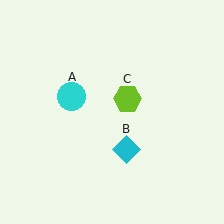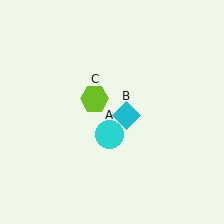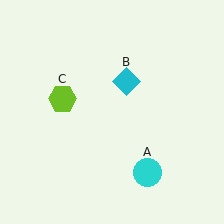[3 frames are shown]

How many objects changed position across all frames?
3 objects changed position: cyan circle (object A), cyan diamond (object B), lime hexagon (object C).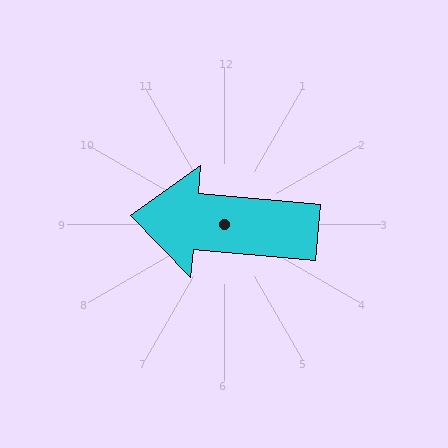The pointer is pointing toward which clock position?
Roughly 9 o'clock.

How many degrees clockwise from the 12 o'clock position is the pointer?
Approximately 275 degrees.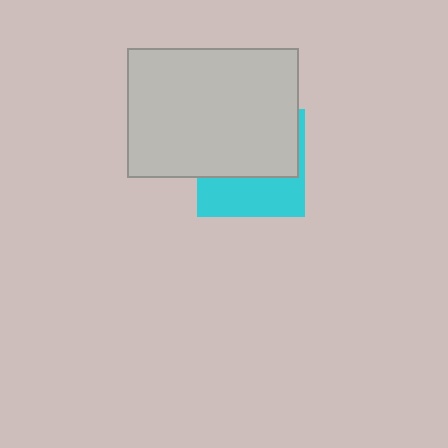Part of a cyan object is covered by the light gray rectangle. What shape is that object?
It is a square.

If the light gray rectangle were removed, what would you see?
You would see the complete cyan square.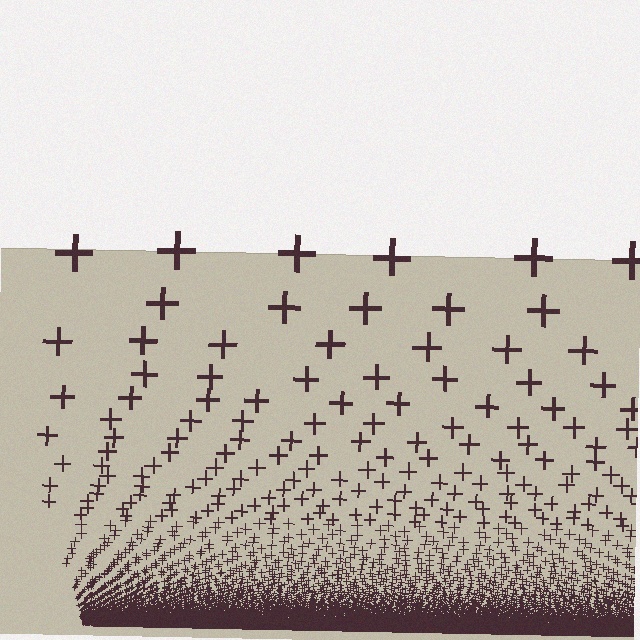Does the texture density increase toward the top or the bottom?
Density increases toward the bottom.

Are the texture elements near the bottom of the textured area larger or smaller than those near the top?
Smaller. The gradient is inverted — elements near the bottom are smaller and denser.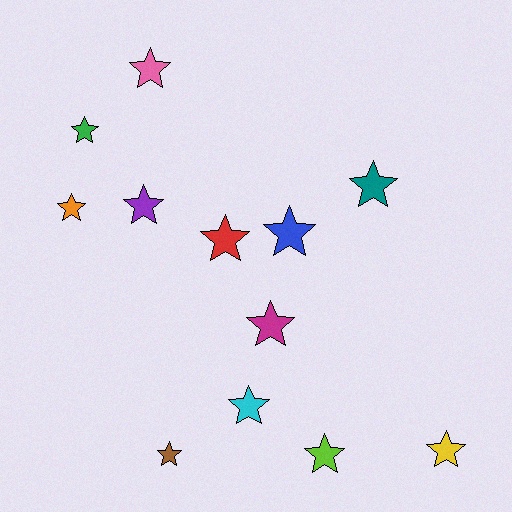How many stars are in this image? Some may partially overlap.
There are 12 stars.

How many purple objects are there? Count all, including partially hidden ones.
There is 1 purple object.